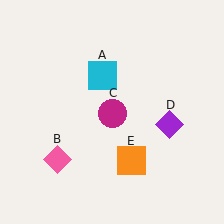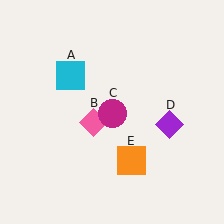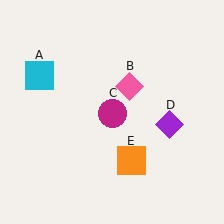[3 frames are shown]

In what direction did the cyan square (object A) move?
The cyan square (object A) moved left.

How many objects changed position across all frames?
2 objects changed position: cyan square (object A), pink diamond (object B).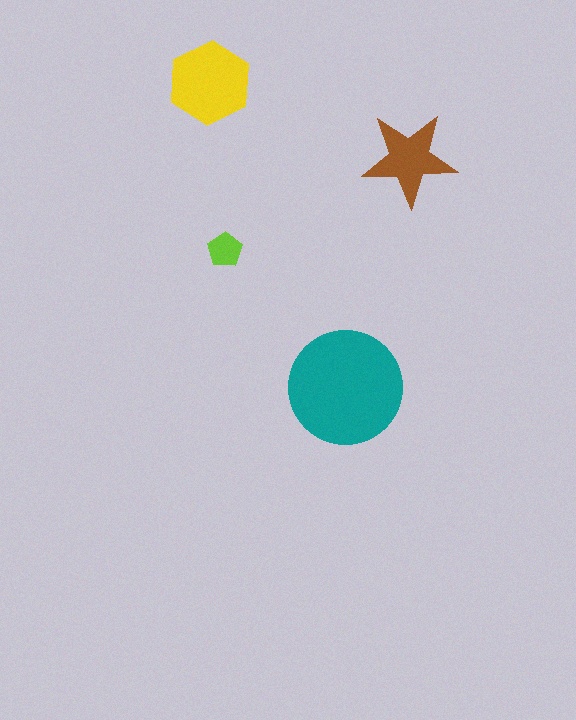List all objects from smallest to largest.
The lime pentagon, the brown star, the yellow hexagon, the teal circle.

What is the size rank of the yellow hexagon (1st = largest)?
2nd.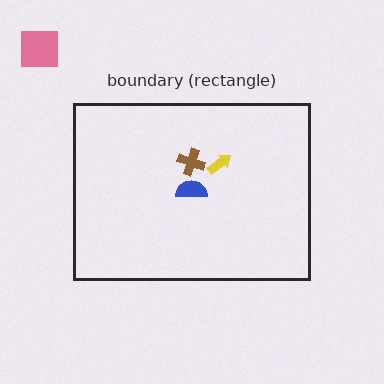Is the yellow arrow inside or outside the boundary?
Inside.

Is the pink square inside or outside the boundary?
Outside.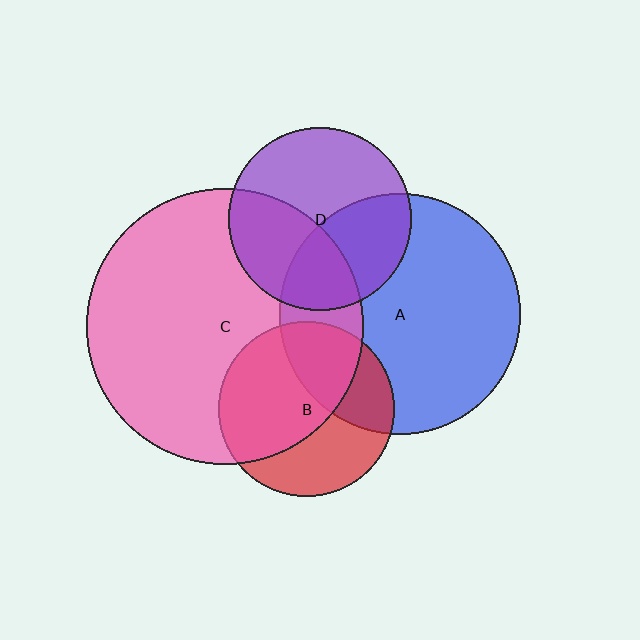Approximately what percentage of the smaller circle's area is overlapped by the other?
Approximately 40%.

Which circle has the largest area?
Circle C (pink).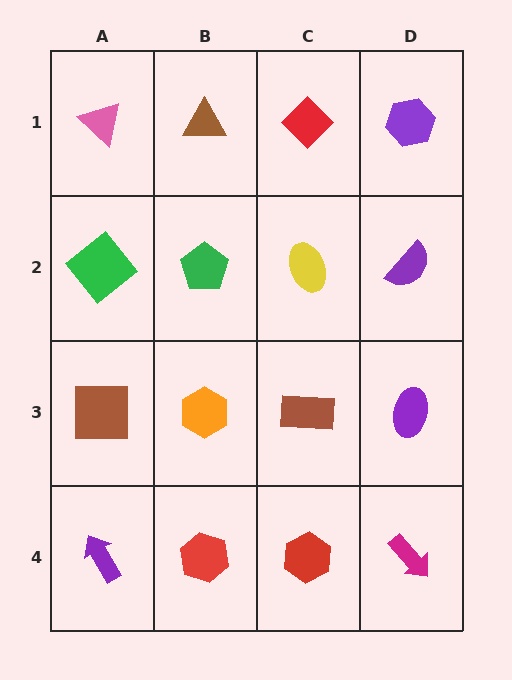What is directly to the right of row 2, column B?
A yellow ellipse.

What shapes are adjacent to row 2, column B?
A brown triangle (row 1, column B), an orange hexagon (row 3, column B), a green diamond (row 2, column A), a yellow ellipse (row 2, column C).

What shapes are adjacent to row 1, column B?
A green pentagon (row 2, column B), a pink triangle (row 1, column A), a red diamond (row 1, column C).